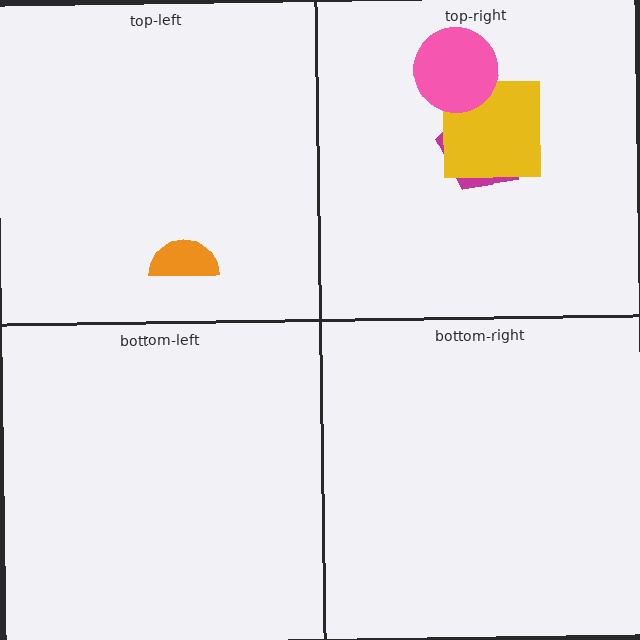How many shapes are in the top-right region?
3.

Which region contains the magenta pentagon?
The top-right region.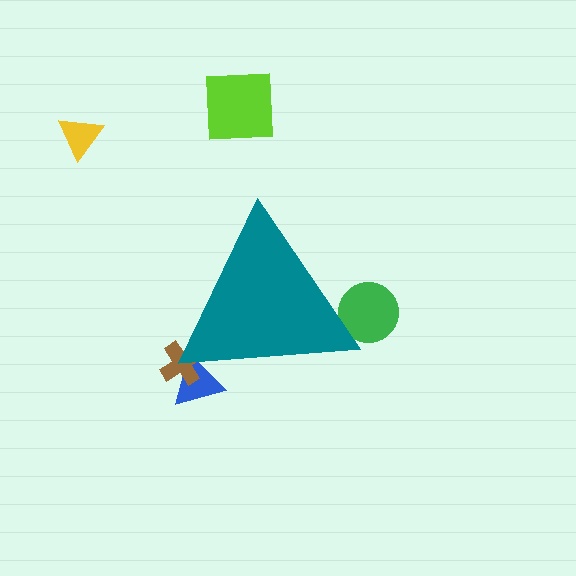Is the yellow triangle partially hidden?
No, the yellow triangle is fully visible.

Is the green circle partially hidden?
Yes, the green circle is partially hidden behind the teal triangle.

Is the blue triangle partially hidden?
Yes, the blue triangle is partially hidden behind the teal triangle.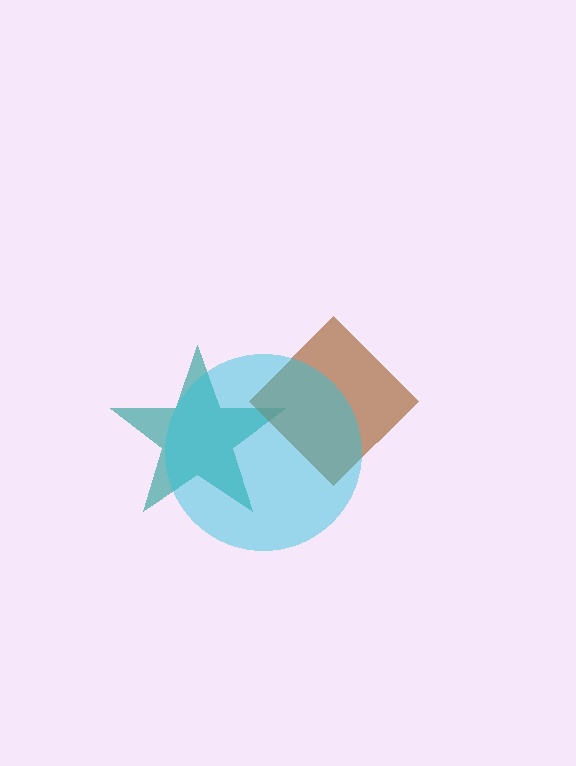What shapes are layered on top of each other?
The layered shapes are: a teal star, a brown diamond, a cyan circle.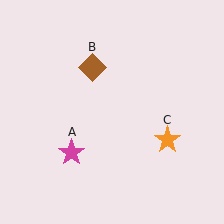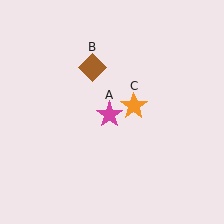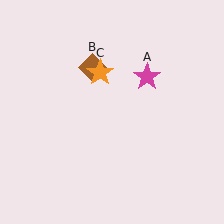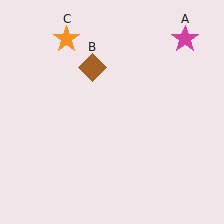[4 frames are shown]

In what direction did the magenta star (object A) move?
The magenta star (object A) moved up and to the right.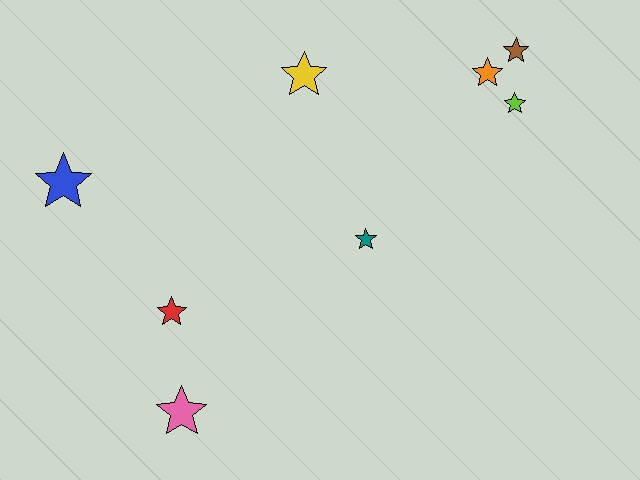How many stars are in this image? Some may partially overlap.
There are 8 stars.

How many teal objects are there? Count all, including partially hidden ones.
There is 1 teal object.